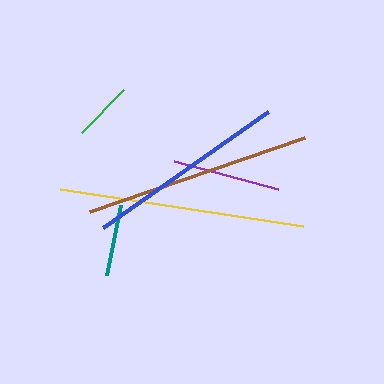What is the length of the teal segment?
The teal segment is approximately 72 pixels long.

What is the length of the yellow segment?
The yellow segment is approximately 246 pixels long.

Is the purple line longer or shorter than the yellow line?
The yellow line is longer than the purple line.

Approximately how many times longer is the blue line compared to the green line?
The blue line is approximately 3.4 times the length of the green line.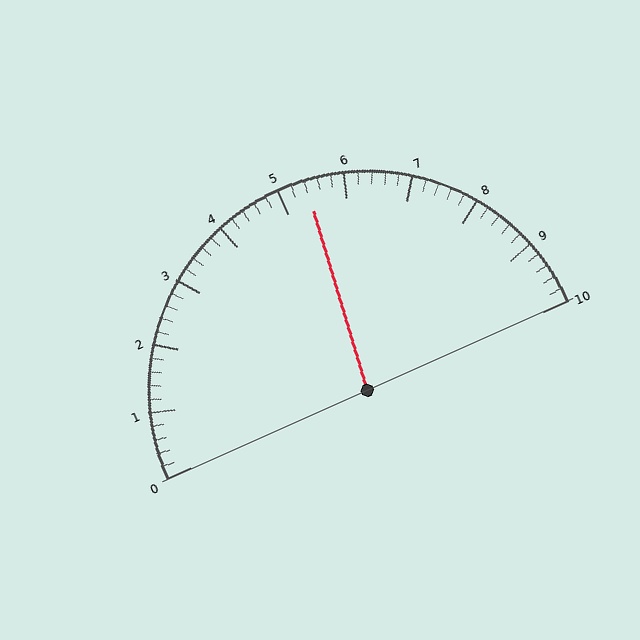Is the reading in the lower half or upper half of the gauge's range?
The reading is in the upper half of the range (0 to 10).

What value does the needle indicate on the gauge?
The needle indicates approximately 5.4.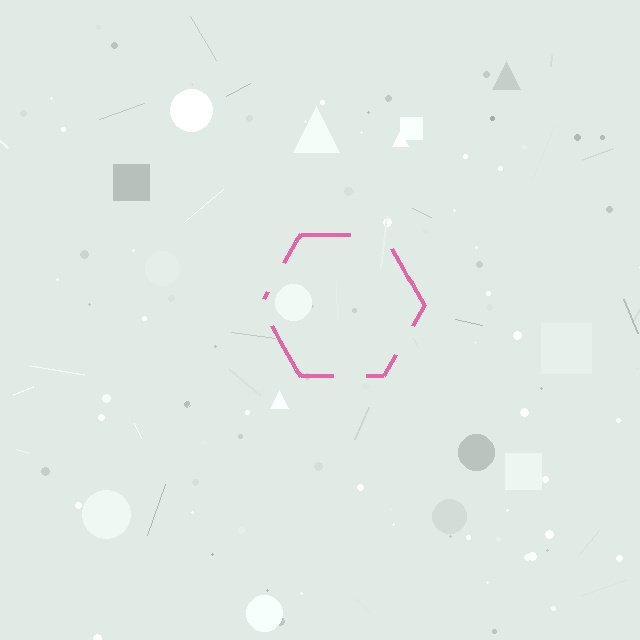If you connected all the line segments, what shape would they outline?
They would outline a hexagon.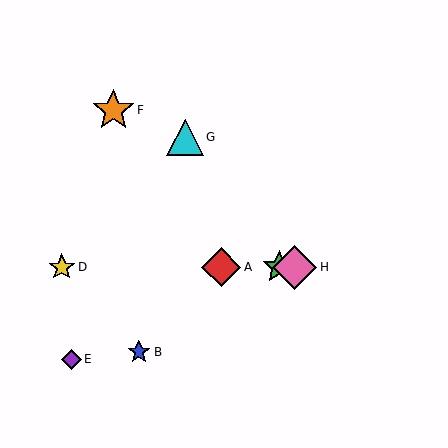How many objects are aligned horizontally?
4 objects (A, C, D, H) are aligned horizontally.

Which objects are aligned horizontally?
Objects A, C, D, H are aligned horizontally.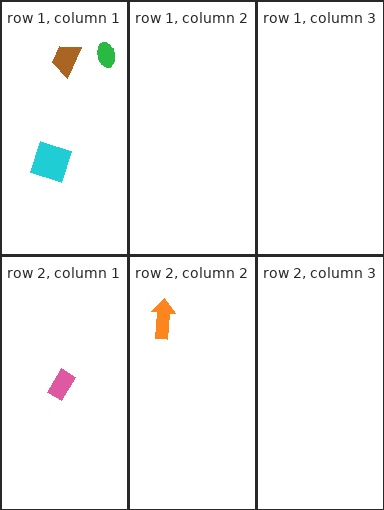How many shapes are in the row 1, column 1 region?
3.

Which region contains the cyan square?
The row 1, column 1 region.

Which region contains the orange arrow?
The row 2, column 2 region.